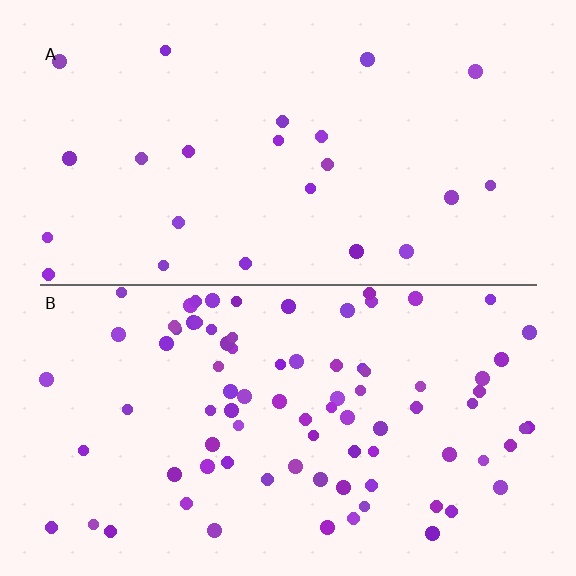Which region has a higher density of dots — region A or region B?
B (the bottom).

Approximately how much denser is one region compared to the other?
Approximately 3.6× — region B over region A.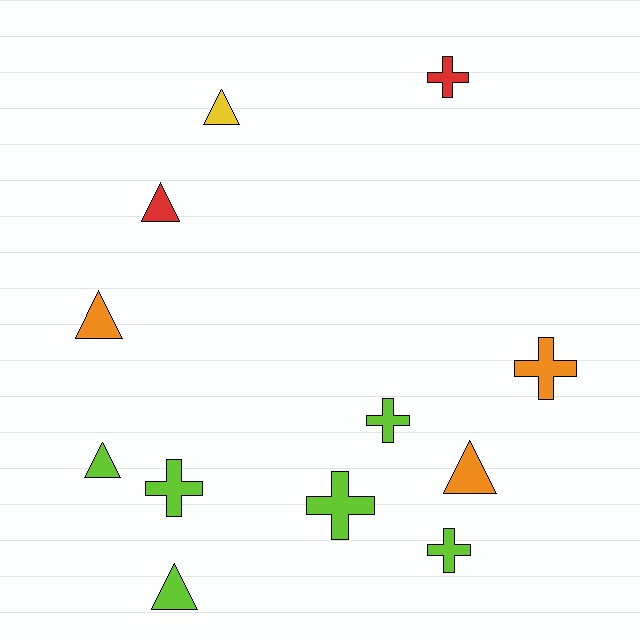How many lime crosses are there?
There are 4 lime crosses.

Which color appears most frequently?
Lime, with 6 objects.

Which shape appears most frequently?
Cross, with 6 objects.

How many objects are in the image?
There are 12 objects.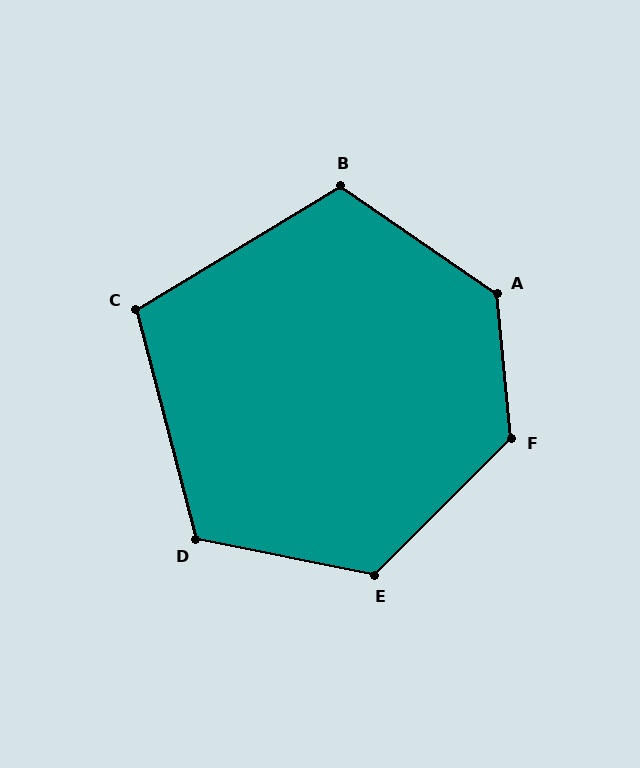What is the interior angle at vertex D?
Approximately 116 degrees (obtuse).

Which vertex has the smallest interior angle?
C, at approximately 106 degrees.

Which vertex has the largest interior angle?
A, at approximately 130 degrees.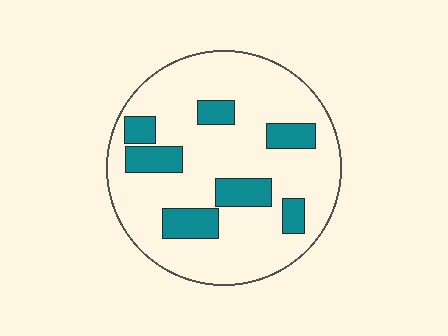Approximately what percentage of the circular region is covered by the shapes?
Approximately 20%.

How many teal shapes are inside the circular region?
7.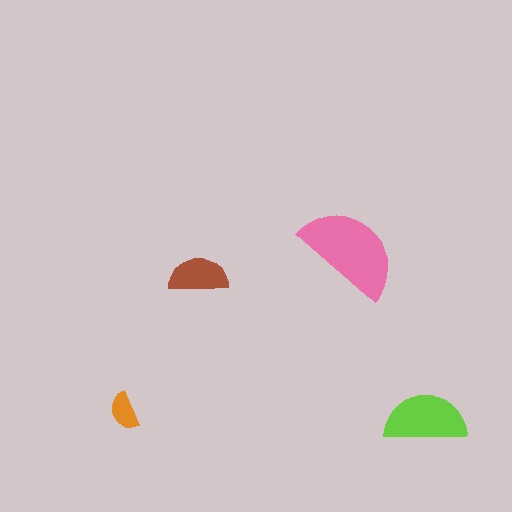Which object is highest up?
The pink semicircle is topmost.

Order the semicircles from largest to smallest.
the pink one, the lime one, the brown one, the orange one.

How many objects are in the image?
There are 4 objects in the image.